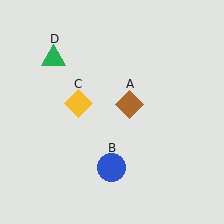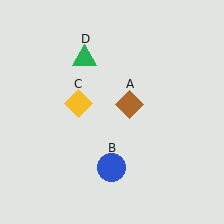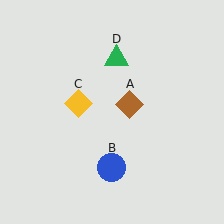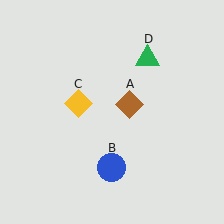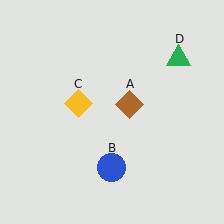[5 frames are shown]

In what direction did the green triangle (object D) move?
The green triangle (object D) moved right.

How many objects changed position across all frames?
1 object changed position: green triangle (object D).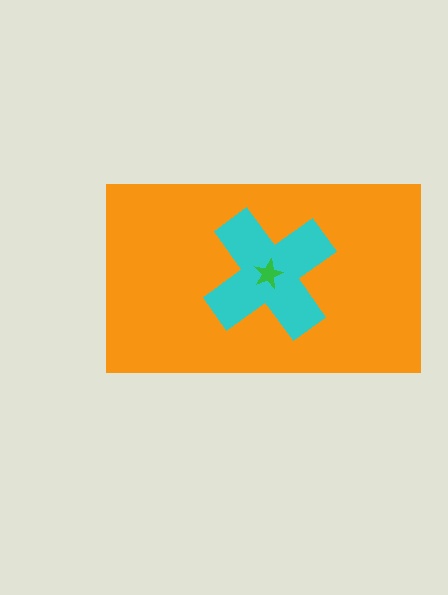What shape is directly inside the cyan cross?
The green star.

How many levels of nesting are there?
3.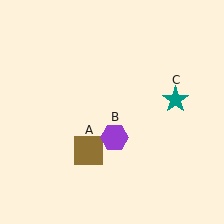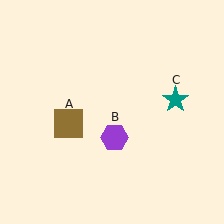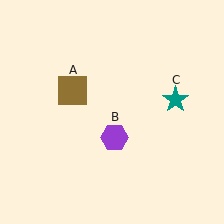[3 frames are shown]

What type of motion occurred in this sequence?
The brown square (object A) rotated clockwise around the center of the scene.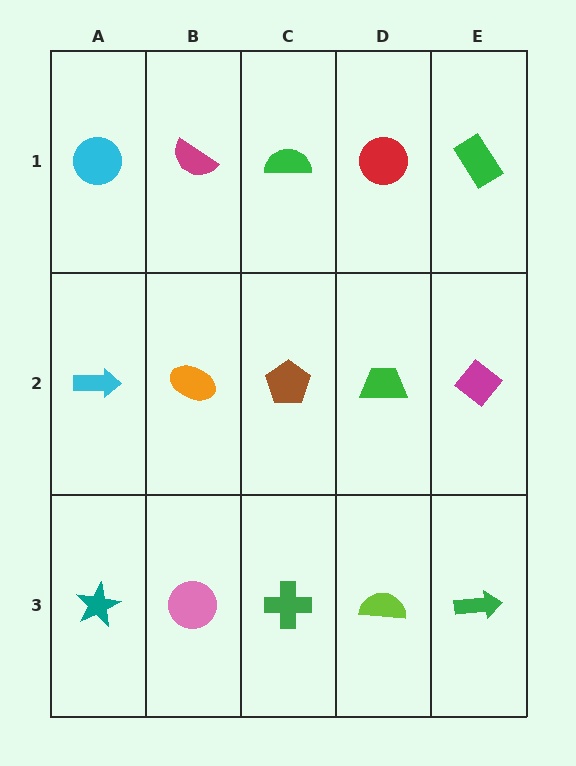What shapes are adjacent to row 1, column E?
A magenta diamond (row 2, column E), a red circle (row 1, column D).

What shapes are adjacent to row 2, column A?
A cyan circle (row 1, column A), a teal star (row 3, column A), an orange ellipse (row 2, column B).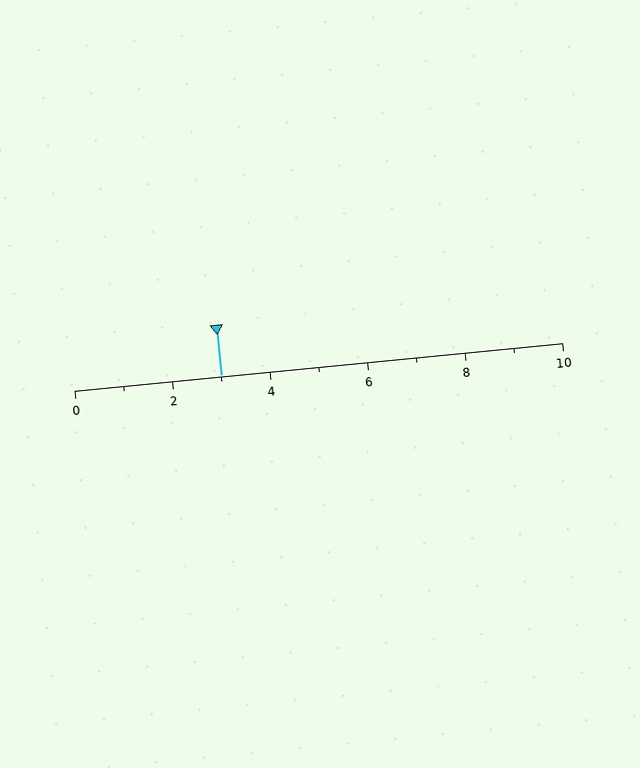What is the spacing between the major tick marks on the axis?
The major ticks are spaced 2 apart.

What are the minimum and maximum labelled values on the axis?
The axis runs from 0 to 10.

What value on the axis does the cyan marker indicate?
The marker indicates approximately 3.